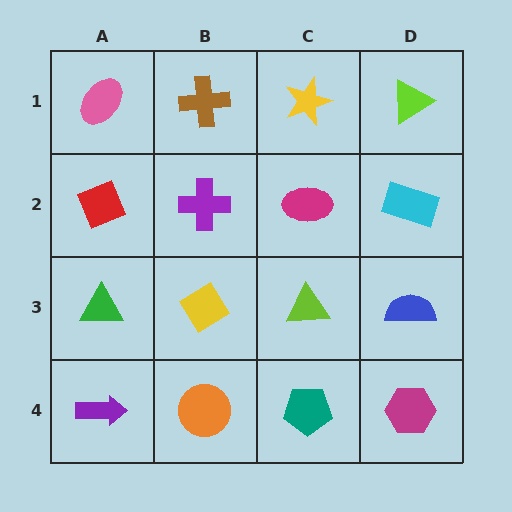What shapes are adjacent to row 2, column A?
A pink ellipse (row 1, column A), a green triangle (row 3, column A), a purple cross (row 2, column B).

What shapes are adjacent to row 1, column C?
A magenta ellipse (row 2, column C), a brown cross (row 1, column B), a lime triangle (row 1, column D).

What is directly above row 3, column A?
A red diamond.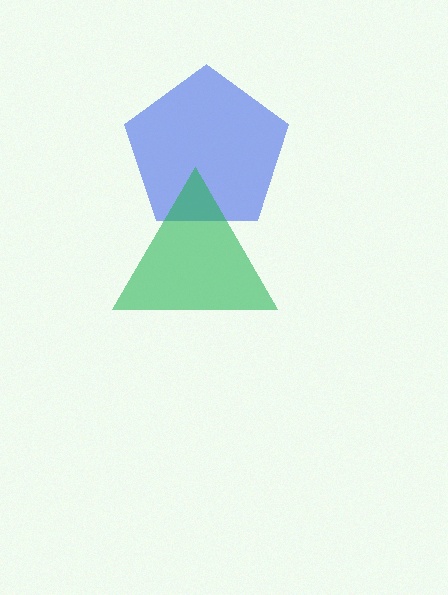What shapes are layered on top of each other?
The layered shapes are: a blue pentagon, a green triangle.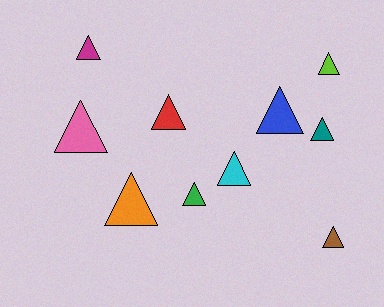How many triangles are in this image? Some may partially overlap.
There are 10 triangles.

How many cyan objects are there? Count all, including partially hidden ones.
There is 1 cyan object.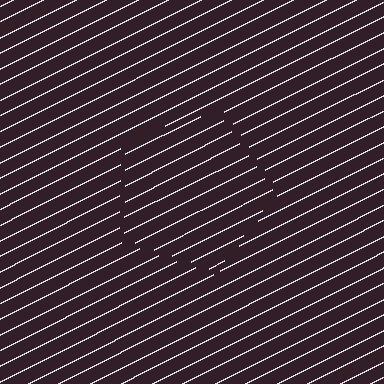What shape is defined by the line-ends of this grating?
An illusory pentagon. The interior of the shape contains the same grating, shifted by half a period — the contour is defined by the phase discontinuity where line-ends from the inner and outer gratings abut.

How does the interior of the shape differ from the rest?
The interior of the shape contains the same grating, shifted by half a period — the contour is defined by the phase discontinuity where line-ends from the inner and outer gratings abut.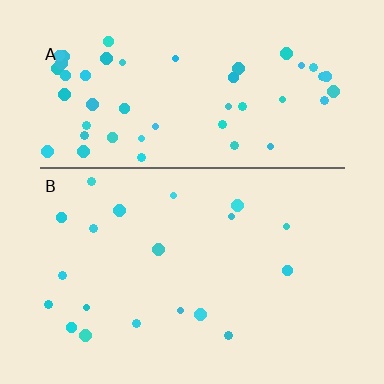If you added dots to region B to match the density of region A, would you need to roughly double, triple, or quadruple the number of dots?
Approximately triple.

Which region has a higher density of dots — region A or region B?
A (the top).